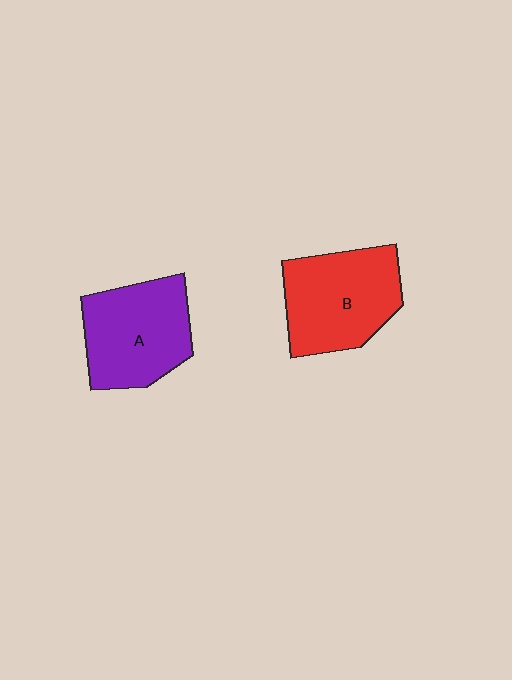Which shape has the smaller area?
Shape A (purple).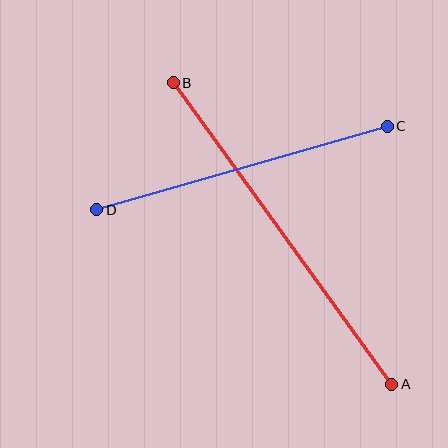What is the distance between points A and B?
The distance is approximately 373 pixels.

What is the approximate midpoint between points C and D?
The midpoint is at approximately (242, 168) pixels.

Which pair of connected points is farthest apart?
Points A and B are farthest apart.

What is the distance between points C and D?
The distance is approximately 302 pixels.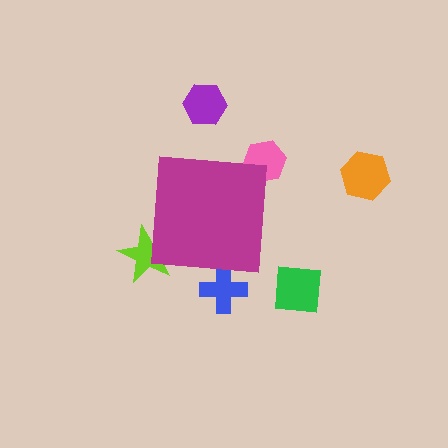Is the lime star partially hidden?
Yes, the lime star is partially hidden behind the magenta square.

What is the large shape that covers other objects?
A magenta square.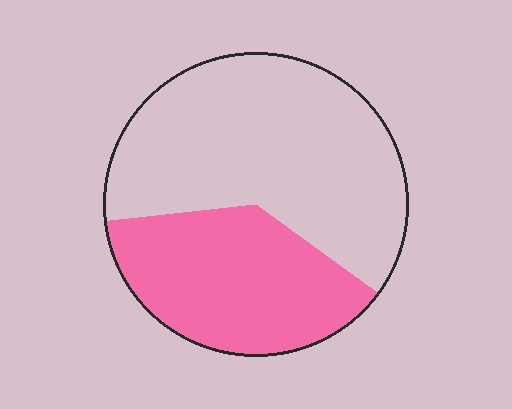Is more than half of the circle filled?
No.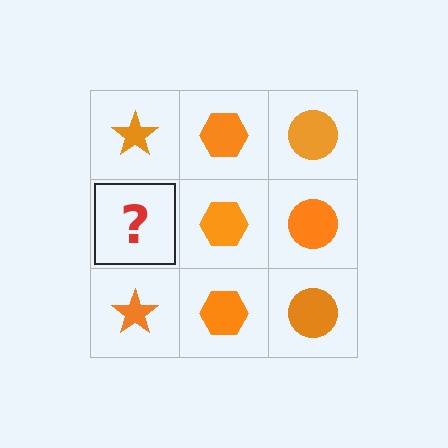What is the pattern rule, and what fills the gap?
The rule is that each column has a consistent shape. The gap should be filled with an orange star.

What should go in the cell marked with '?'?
The missing cell should contain an orange star.